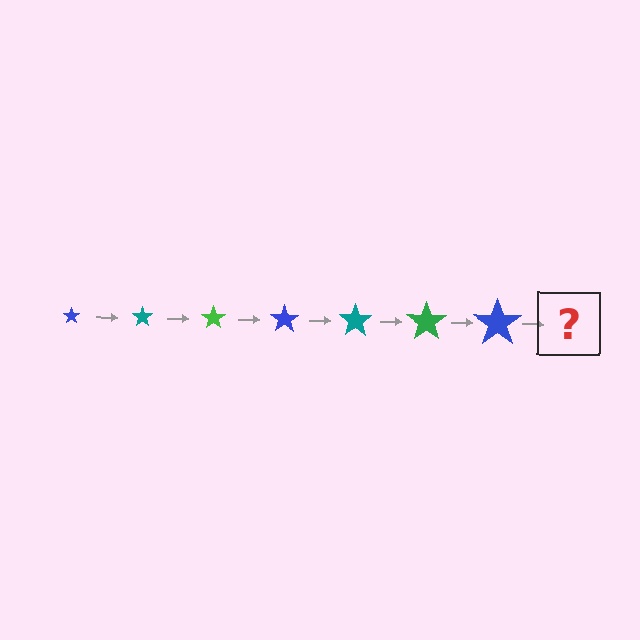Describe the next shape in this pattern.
It should be a teal star, larger than the previous one.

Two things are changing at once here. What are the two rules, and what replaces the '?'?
The two rules are that the star grows larger each step and the color cycles through blue, teal, and green. The '?' should be a teal star, larger than the previous one.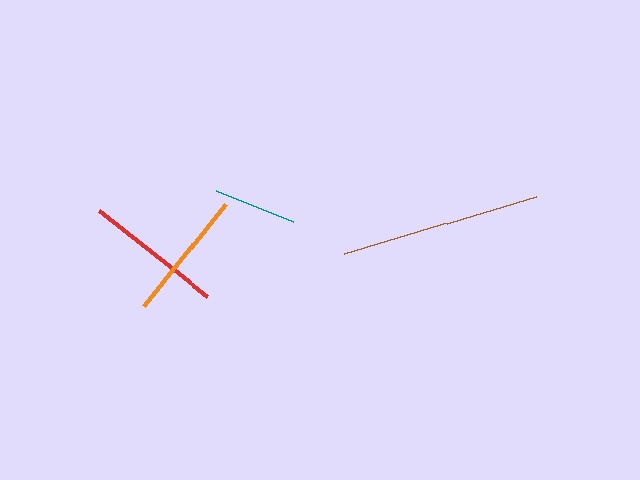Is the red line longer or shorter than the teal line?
The red line is longer than the teal line.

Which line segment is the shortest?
The teal line is the shortest at approximately 83 pixels.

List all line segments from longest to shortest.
From longest to shortest: brown, red, orange, teal.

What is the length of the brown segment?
The brown segment is approximately 200 pixels long.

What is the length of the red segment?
The red segment is approximately 138 pixels long.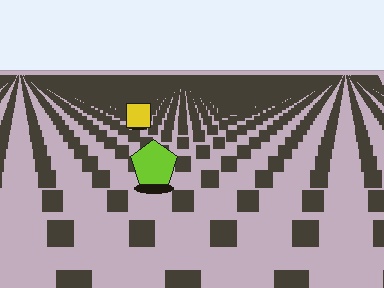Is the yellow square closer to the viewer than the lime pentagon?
No. The lime pentagon is closer — you can tell from the texture gradient: the ground texture is coarser near it.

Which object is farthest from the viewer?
The yellow square is farthest from the viewer. It appears smaller and the ground texture around it is denser.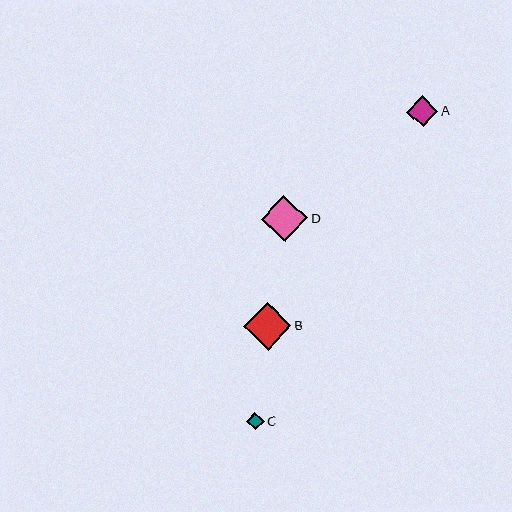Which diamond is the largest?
Diamond B is the largest with a size of approximately 48 pixels.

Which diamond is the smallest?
Diamond C is the smallest with a size of approximately 18 pixels.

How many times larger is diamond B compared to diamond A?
Diamond B is approximately 1.5 times the size of diamond A.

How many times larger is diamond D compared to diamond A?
Diamond D is approximately 1.5 times the size of diamond A.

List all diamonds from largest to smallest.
From largest to smallest: B, D, A, C.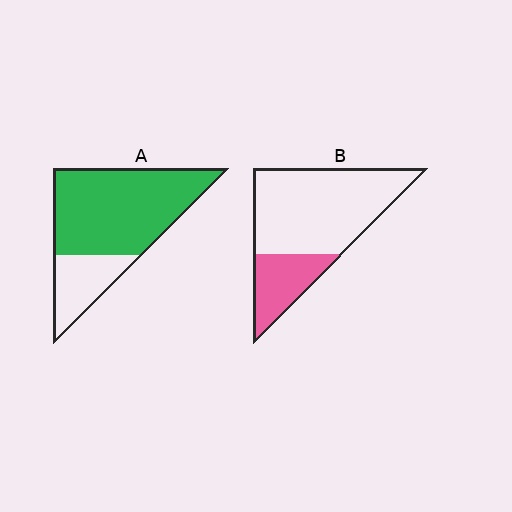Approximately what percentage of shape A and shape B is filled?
A is approximately 75% and B is approximately 25%.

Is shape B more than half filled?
No.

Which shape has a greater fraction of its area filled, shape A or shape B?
Shape A.